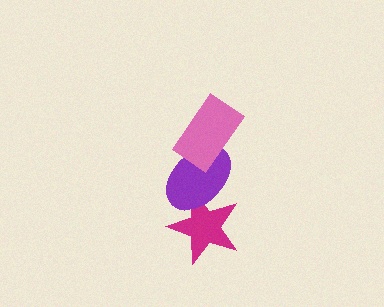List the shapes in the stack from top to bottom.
From top to bottom: the pink rectangle, the purple ellipse, the magenta star.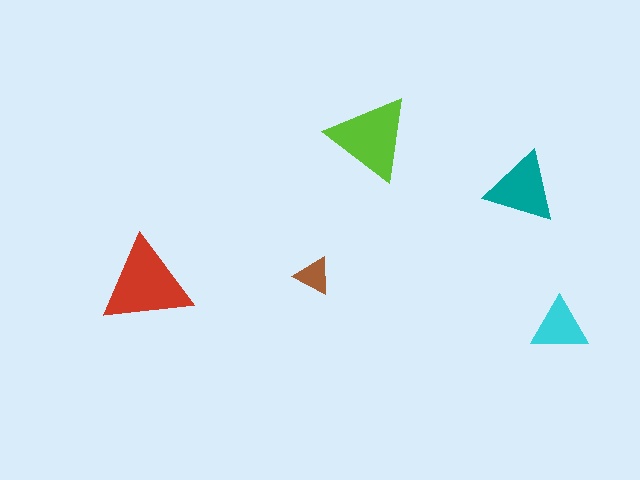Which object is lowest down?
The cyan triangle is bottommost.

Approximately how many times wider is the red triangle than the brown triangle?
About 2.5 times wider.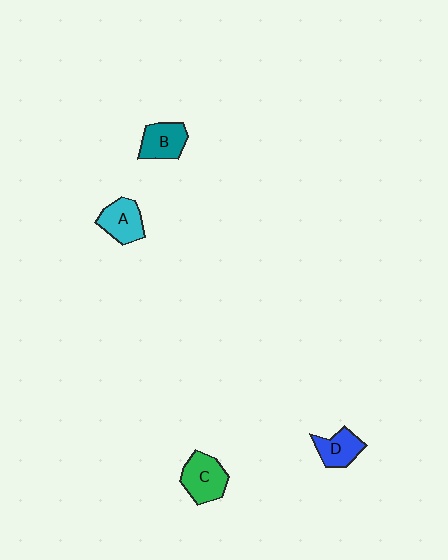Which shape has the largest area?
Shape C (green).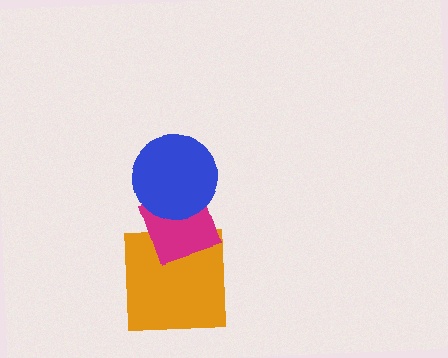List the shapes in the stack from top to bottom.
From top to bottom: the blue circle, the magenta diamond, the orange square.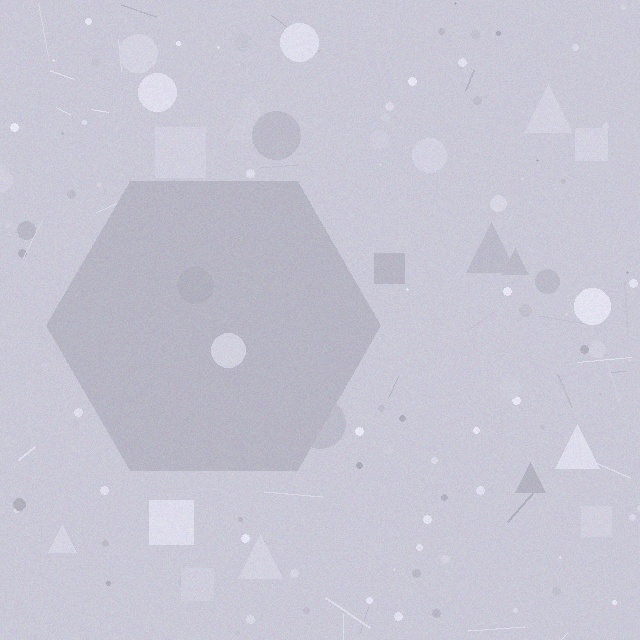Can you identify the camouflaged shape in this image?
The camouflaged shape is a hexagon.